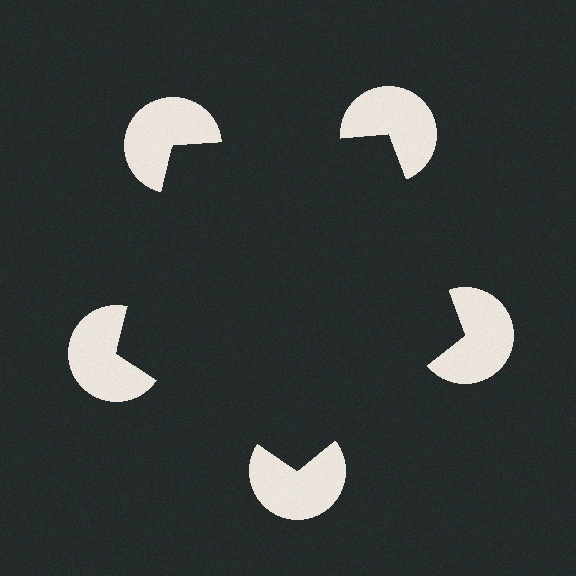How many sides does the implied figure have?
5 sides.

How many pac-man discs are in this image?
There are 5 — one at each vertex of the illusory pentagon.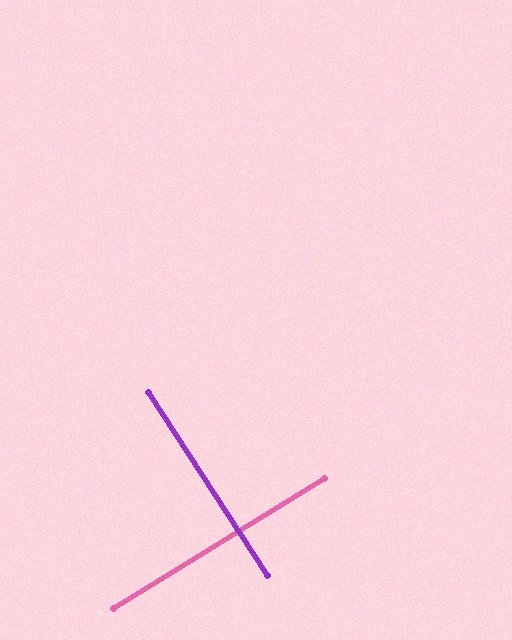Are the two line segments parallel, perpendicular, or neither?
Perpendicular — they meet at approximately 89°.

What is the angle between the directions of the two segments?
Approximately 89 degrees.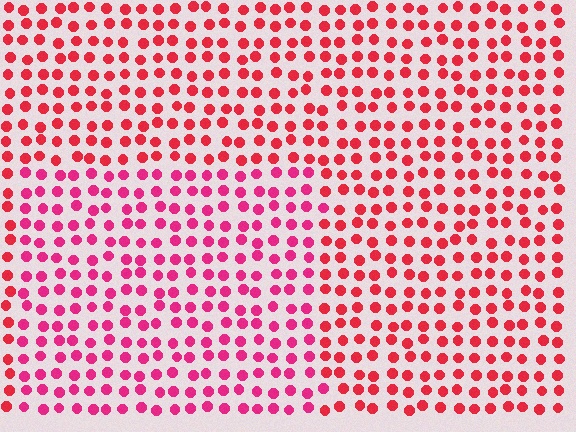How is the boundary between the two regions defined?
The boundary is defined purely by a slight shift in hue (about 23 degrees). Spacing, size, and orientation are identical on both sides.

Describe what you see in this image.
The image is filled with small red elements in a uniform arrangement. A rectangle-shaped region is visible where the elements are tinted to a slightly different hue, forming a subtle color boundary.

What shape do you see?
I see a rectangle.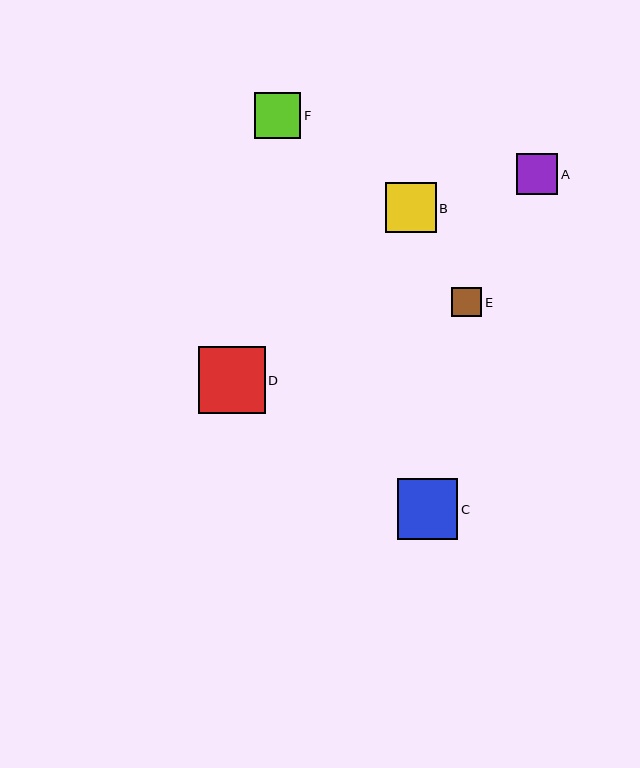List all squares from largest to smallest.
From largest to smallest: D, C, B, F, A, E.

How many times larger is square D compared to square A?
Square D is approximately 1.6 times the size of square A.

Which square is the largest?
Square D is the largest with a size of approximately 67 pixels.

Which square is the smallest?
Square E is the smallest with a size of approximately 30 pixels.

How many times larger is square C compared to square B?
Square C is approximately 1.2 times the size of square B.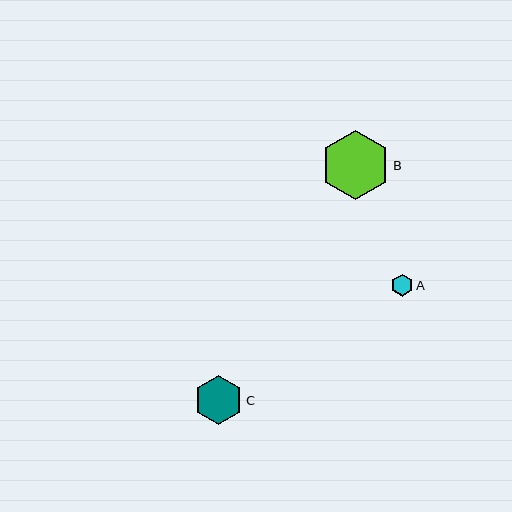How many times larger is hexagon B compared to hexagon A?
Hexagon B is approximately 3.1 times the size of hexagon A.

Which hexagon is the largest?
Hexagon B is the largest with a size of approximately 69 pixels.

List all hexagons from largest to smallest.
From largest to smallest: B, C, A.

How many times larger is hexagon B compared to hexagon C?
Hexagon B is approximately 1.4 times the size of hexagon C.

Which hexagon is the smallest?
Hexagon A is the smallest with a size of approximately 22 pixels.